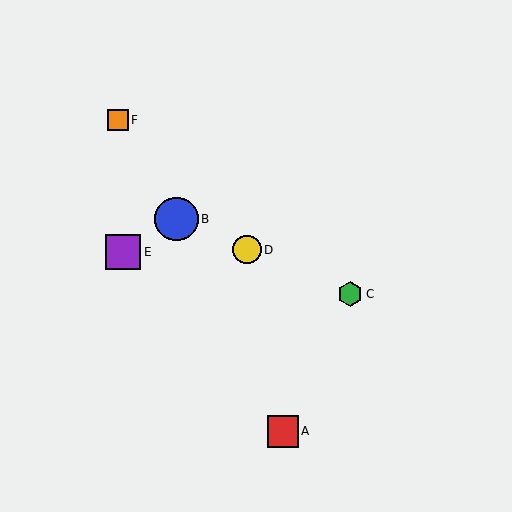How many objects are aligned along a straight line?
3 objects (B, C, D) are aligned along a straight line.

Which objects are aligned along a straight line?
Objects B, C, D are aligned along a straight line.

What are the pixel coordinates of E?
Object E is at (123, 252).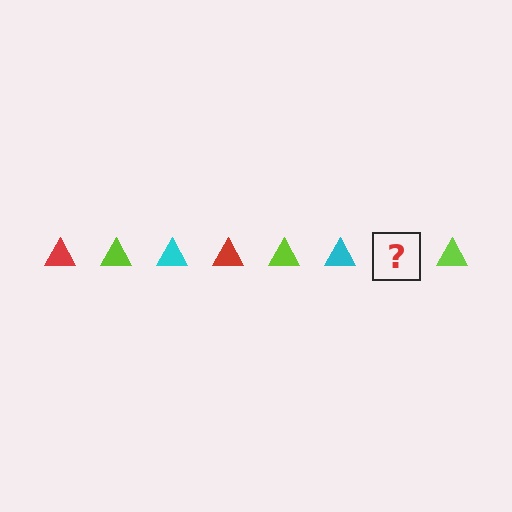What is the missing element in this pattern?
The missing element is a red triangle.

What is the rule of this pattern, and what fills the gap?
The rule is that the pattern cycles through red, lime, cyan triangles. The gap should be filled with a red triangle.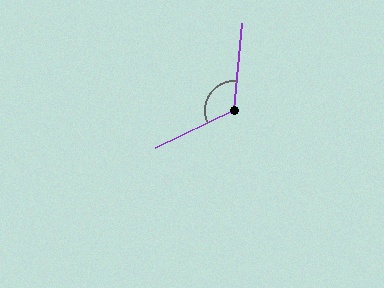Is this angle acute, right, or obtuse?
It is obtuse.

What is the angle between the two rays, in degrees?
Approximately 121 degrees.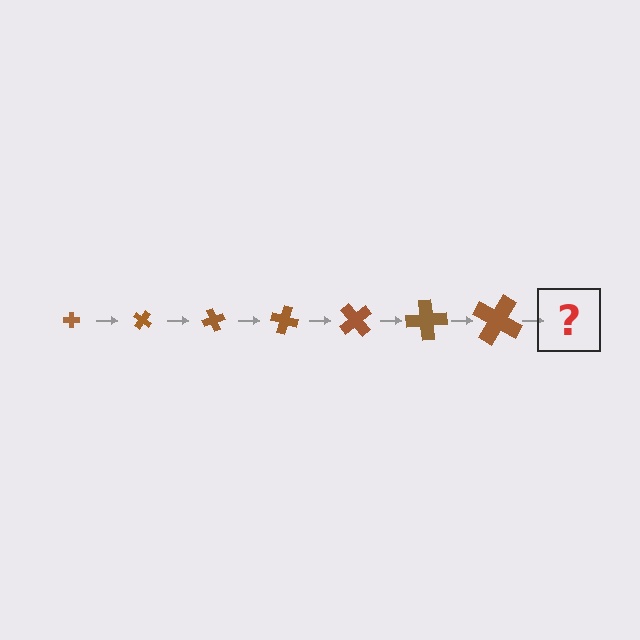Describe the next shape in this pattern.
It should be a cross, larger than the previous one and rotated 245 degrees from the start.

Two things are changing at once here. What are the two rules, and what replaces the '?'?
The two rules are that the cross grows larger each step and it rotates 35 degrees each step. The '?' should be a cross, larger than the previous one and rotated 245 degrees from the start.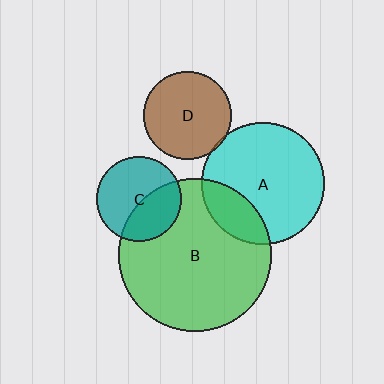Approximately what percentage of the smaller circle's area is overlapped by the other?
Approximately 5%.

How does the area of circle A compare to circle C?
Approximately 2.1 times.